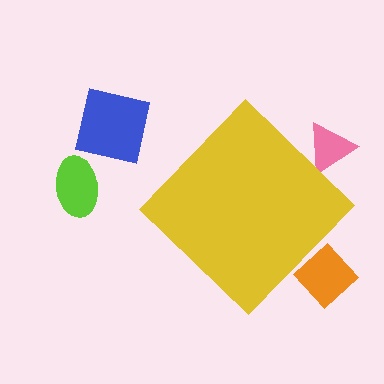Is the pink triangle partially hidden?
Yes, the pink triangle is partially hidden behind the yellow diamond.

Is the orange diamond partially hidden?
Yes, the orange diamond is partially hidden behind the yellow diamond.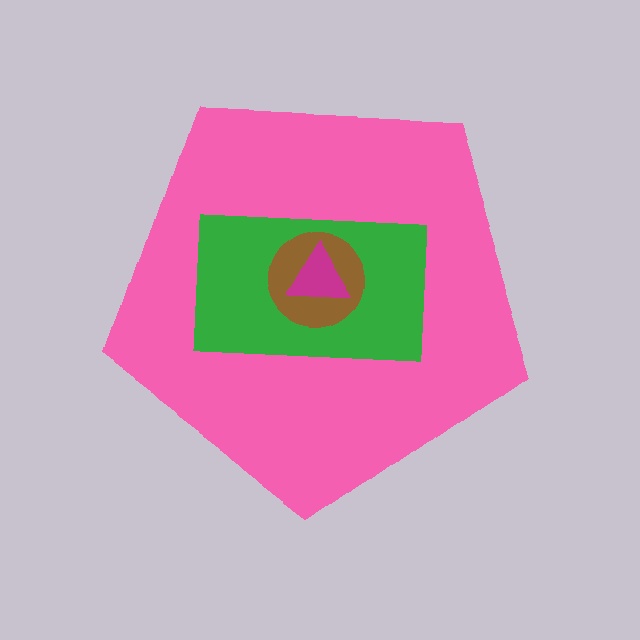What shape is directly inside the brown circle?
The magenta triangle.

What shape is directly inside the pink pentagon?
The green rectangle.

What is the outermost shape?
The pink pentagon.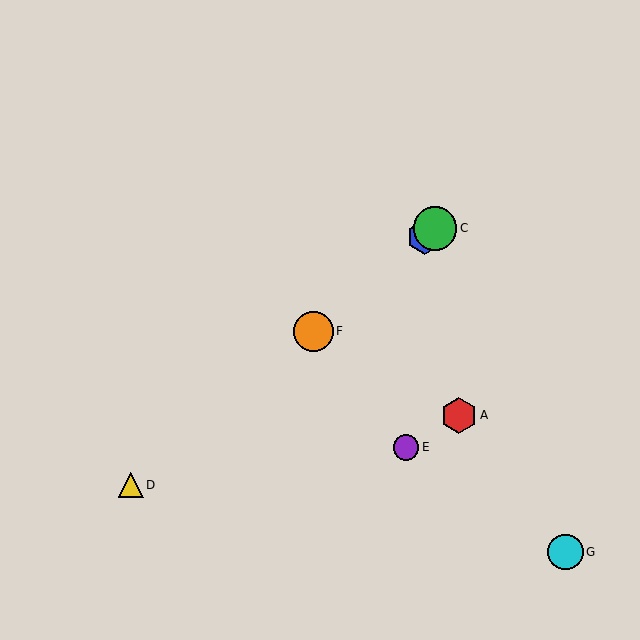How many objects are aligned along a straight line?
4 objects (B, C, D, F) are aligned along a straight line.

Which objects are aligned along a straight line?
Objects B, C, D, F are aligned along a straight line.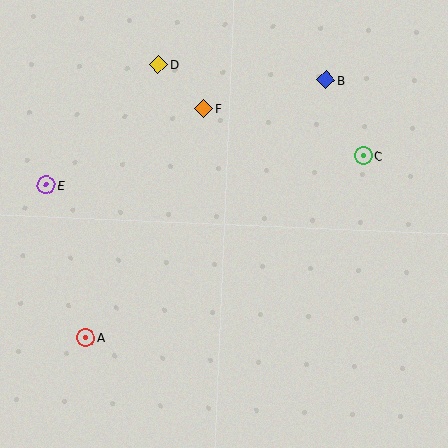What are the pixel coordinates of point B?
Point B is at (326, 80).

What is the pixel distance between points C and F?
The distance between C and F is 167 pixels.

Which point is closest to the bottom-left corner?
Point A is closest to the bottom-left corner.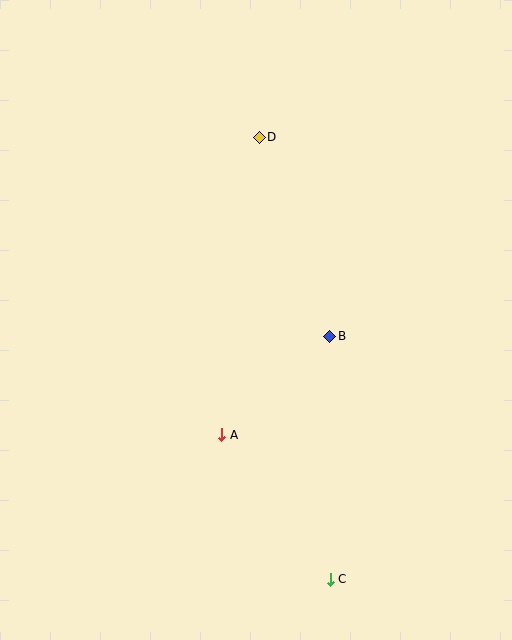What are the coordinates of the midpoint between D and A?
The midpoint between D and A is at (240, 286).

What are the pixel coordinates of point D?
Point D is at (259, 137).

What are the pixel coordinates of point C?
Point C is at (330, 579).